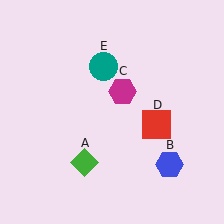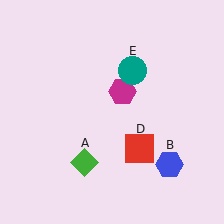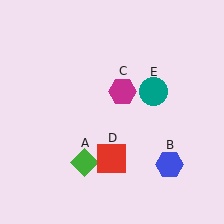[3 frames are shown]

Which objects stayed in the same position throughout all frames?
Green diamond (object A) and blue hexagon (object B) and magenta hexagon (object C) remained stationary.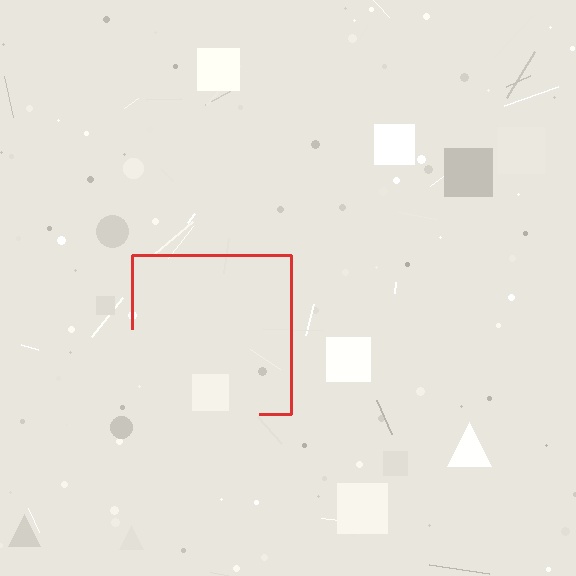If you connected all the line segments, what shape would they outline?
They would outline a square.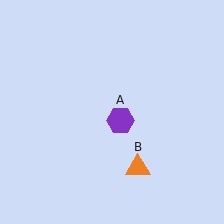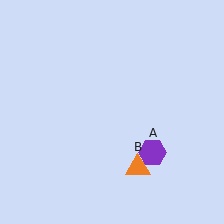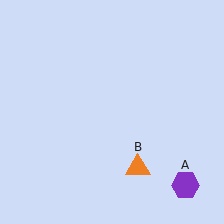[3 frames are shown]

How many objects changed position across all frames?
1 object changed position: purple hexagon (object A).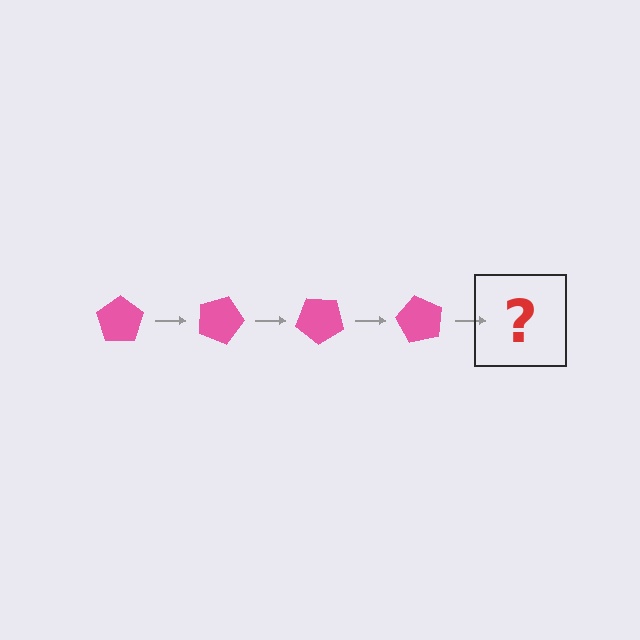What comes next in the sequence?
The next element should be a pink pentagon rotated 80 degrees.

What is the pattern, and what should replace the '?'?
The pattern is that the pentagon rotates 20 degrees each step. The '?' should be a pink pentagon rotated 80 degrees.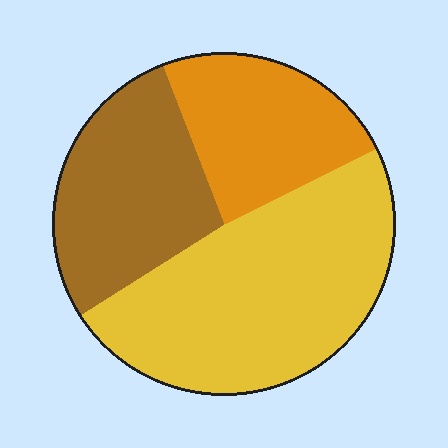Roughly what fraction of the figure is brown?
Brown covers 28% of the figure.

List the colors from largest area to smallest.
From largest to smallest: yellow, brown, orange.